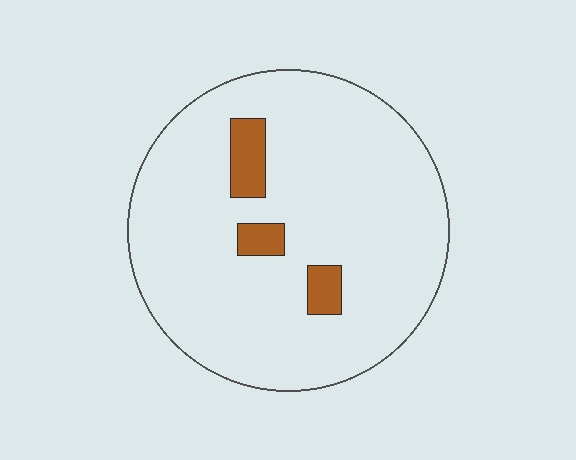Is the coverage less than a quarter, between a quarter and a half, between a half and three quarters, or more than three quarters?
Less than a quarter.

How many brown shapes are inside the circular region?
3.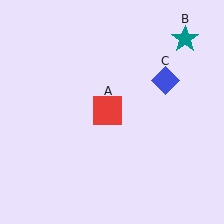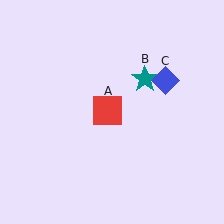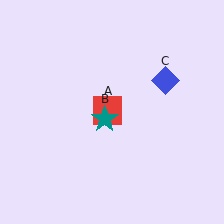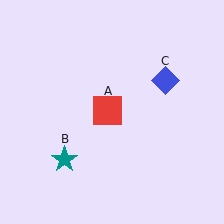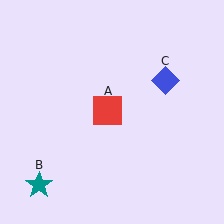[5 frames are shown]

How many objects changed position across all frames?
1 object changed position: teal star (object B).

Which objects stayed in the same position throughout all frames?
Red square (object A) and blue diamond (object C) remained stationary.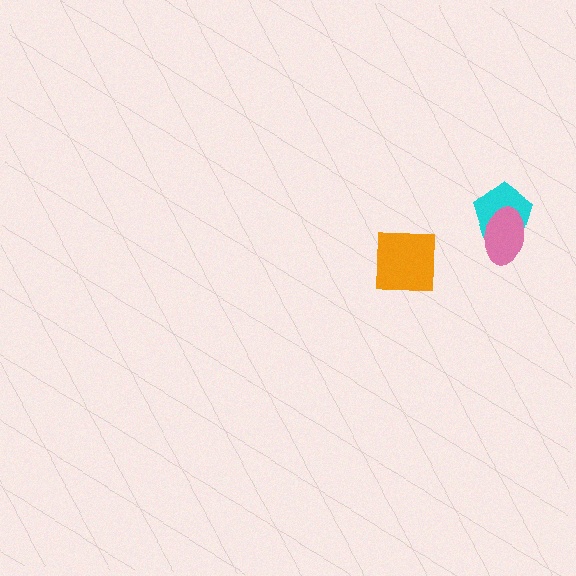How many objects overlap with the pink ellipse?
1 object overlaps with the pink ellipse.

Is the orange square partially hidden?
No, no other shape covers it.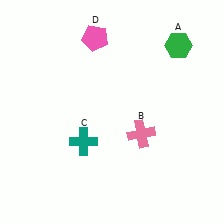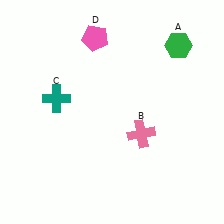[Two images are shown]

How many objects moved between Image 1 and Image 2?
1 object moved between the two images.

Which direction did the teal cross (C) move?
The teal cross (C) moved up.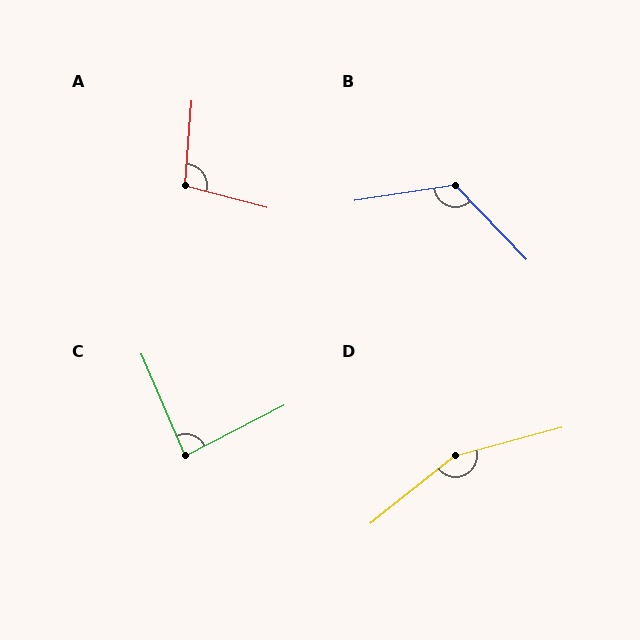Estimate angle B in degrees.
Approximately 125 degrees.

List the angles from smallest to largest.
C (86°), A (100°), B (125°), D (157°).